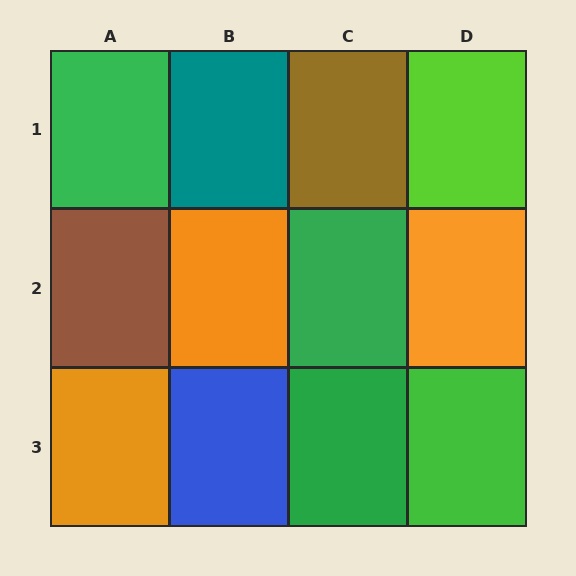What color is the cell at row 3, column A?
Orange.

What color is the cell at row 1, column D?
Lime.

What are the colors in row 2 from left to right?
Brown, orange, green, orange.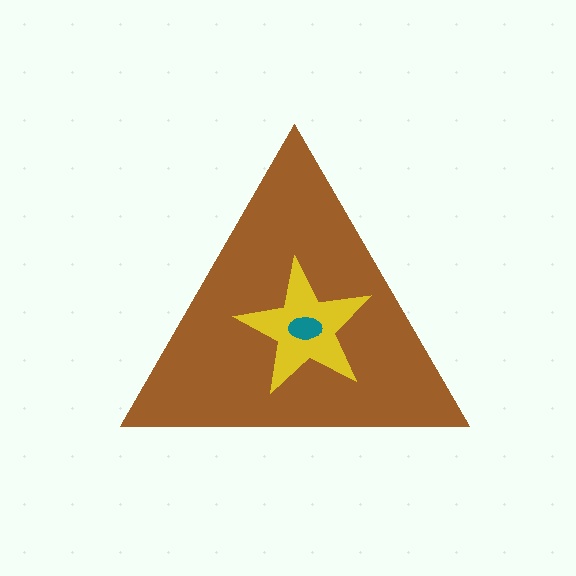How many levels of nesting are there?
3.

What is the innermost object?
The teal ellipse.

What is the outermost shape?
The brown triangle.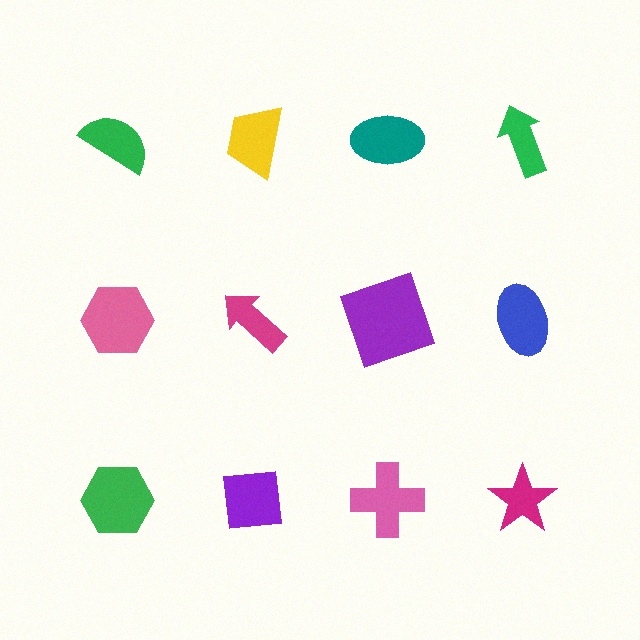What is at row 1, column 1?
A green semicircle.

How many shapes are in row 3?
4 shapes.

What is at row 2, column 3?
A purple square.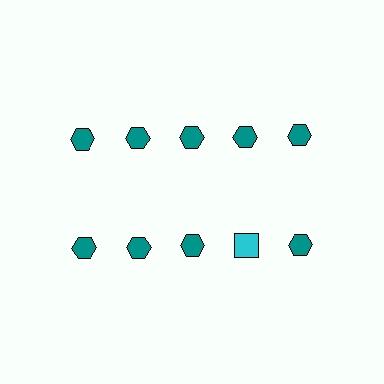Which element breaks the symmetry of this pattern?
The cyan square in the second row, second from right column breaks the symmetry. All other shapes are teal hexagons.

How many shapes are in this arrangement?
There are 10 shapes arranged in a grid pattern.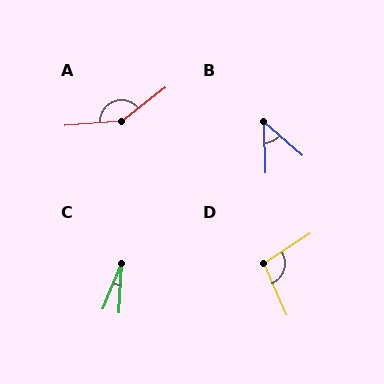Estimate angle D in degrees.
Approximately 100 degrees.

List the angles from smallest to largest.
C (19°), B (47°), D (100°), A (146°).